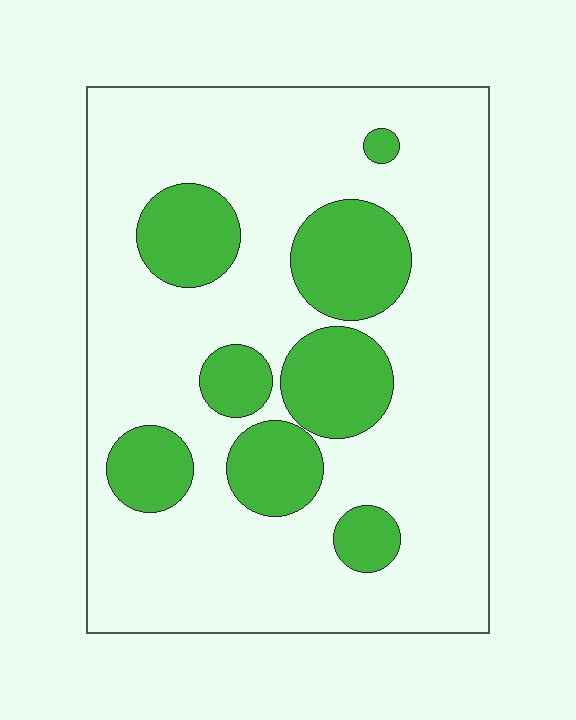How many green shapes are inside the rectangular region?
8.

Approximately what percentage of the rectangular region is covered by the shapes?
Approximately 25%.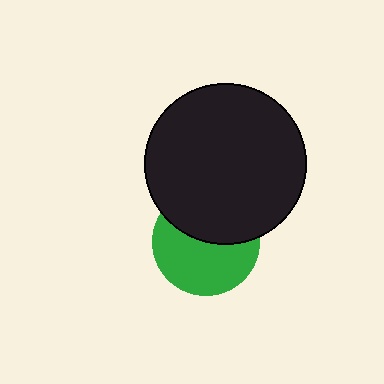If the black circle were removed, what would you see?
You would see the complete green circle.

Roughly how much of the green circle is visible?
About half of it is visible (roughly 56%).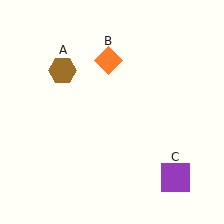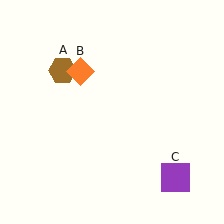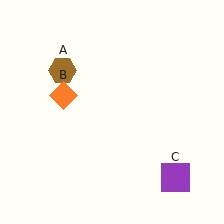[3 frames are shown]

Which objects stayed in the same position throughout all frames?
Brown hexagon (object A) and purple square (object C) remained stationary.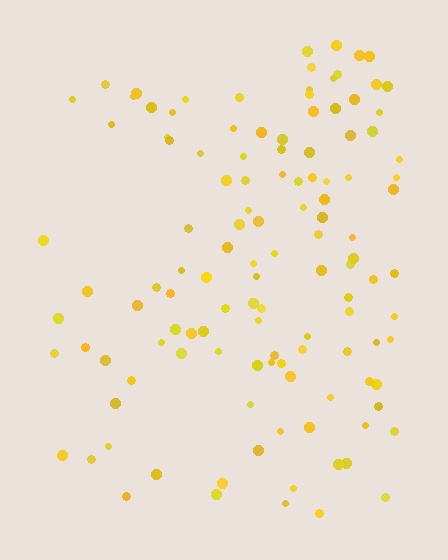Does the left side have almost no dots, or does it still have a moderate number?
Still a moderate number, just noticeably fewer than the right.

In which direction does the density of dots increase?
From left to right, with the right side densest.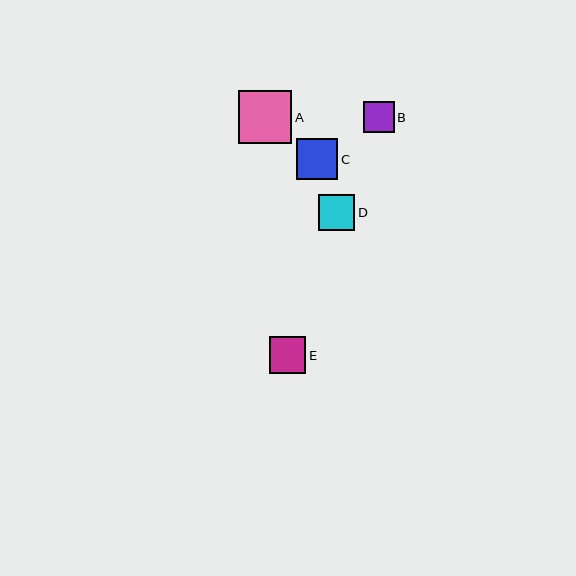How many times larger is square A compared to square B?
Square A is approximately 1.7 times the size of square B.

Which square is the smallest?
Square B is the smallest with a size of approximately 31 pixels.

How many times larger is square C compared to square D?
Square C is approximately 1.1 times the size of square D.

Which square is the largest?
Square A is the largest with a size of approximately 54 pixels.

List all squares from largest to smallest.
From largest to smallest: A, C, D, E, B.